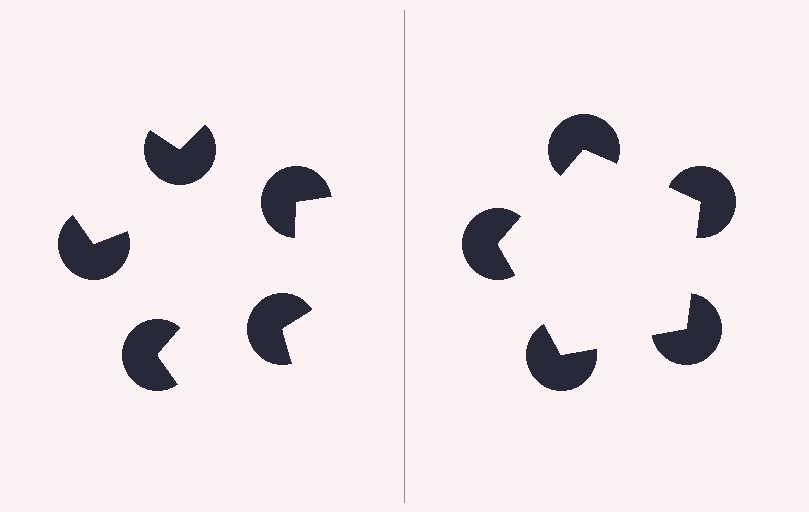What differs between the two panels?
The pac-man discs are positioned identically on both sides; only the wedge orientations differ. On the right they align to a pentagon; on the left they are misaligned.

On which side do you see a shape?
An illusory pentagon appears on the right side. On the left side the wedge cuts are rotated, so no coherent shape forms.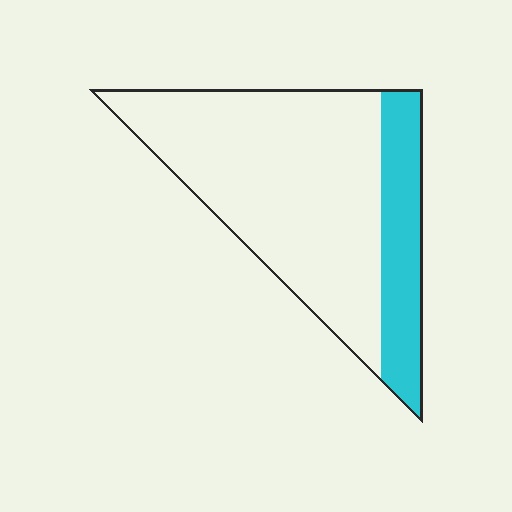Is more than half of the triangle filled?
No.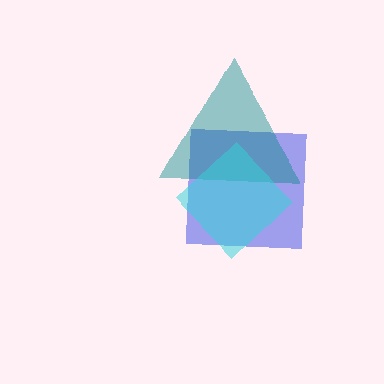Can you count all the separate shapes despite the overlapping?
Yes, there are 3 separate shapes.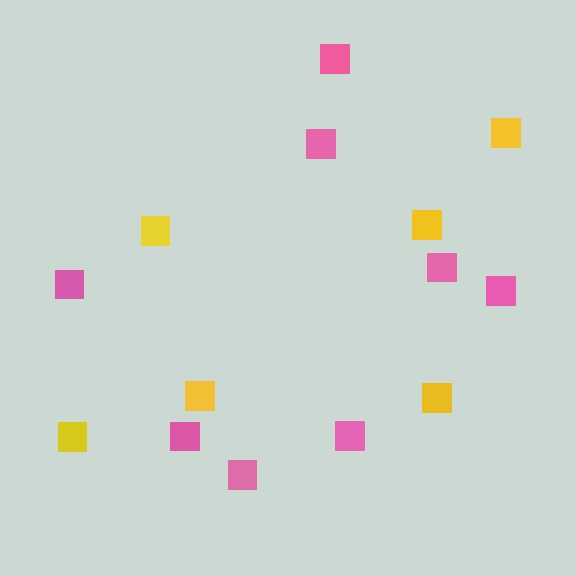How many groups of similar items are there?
There are 2 groups: one group of pink squares (8) and one group of yellow squares (6).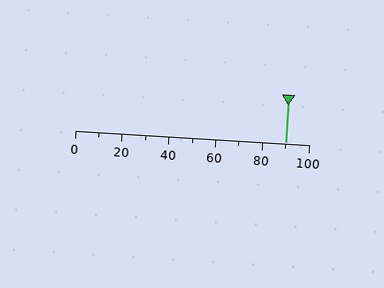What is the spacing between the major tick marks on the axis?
The major ticks are spaced 20 apart.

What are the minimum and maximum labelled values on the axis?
The axis runs from 0 to 100.